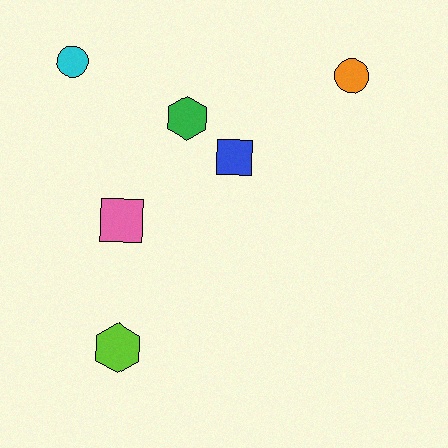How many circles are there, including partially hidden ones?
There are 2 circles.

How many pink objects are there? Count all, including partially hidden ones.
There is 1 pink object.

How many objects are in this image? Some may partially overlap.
There are 6 objects.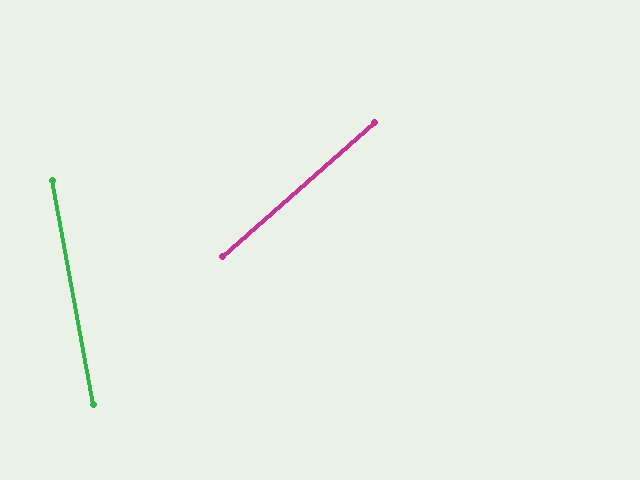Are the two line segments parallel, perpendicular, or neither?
Neither parallel nor perpendicular — they differ by about 59°.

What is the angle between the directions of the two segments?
Approximately 59 degrees.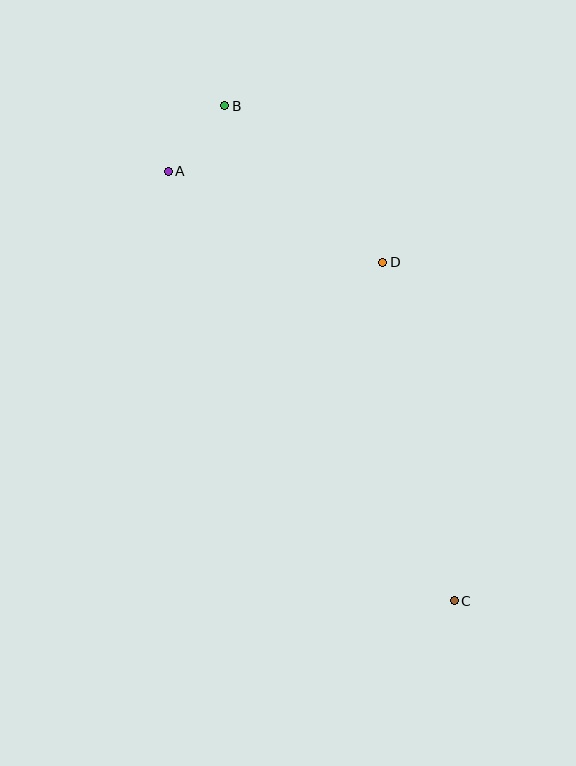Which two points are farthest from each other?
Points B and C are farthest from each other.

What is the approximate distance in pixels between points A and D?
The distance between A and D is approximately 233 pixels.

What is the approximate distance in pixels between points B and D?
The distance between B and D is approximately 222 pixels.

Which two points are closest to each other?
Points A and B are closest to each other.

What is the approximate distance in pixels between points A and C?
The distance between A and C is approximately 516 pixels.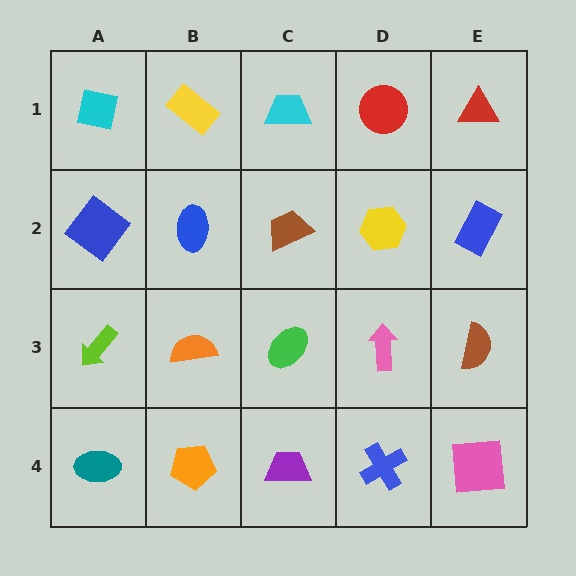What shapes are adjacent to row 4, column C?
A green ellipse (row 3, column C), an orange pentagon (row 4, column B), a blue cross (row 4, column D).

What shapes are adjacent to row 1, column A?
A blue diamond (row 2, column A), a yellow rectangle (row 1, column B).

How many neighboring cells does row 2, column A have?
3.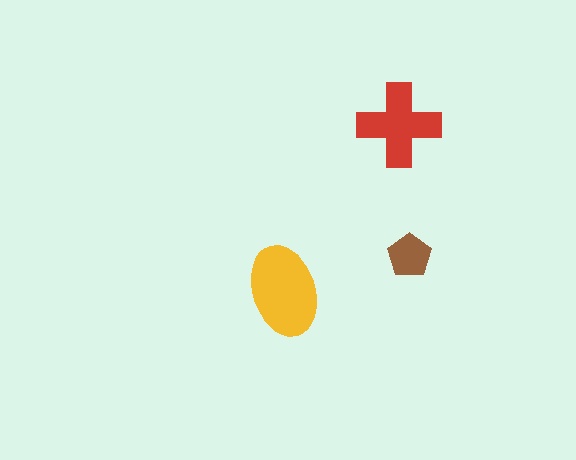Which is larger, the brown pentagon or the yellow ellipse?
The yellow ellipse.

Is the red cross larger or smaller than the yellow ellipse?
Smaller.